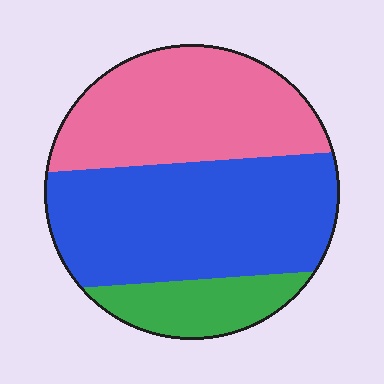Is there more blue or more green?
Blue.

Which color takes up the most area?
Blue, at roughly 50%.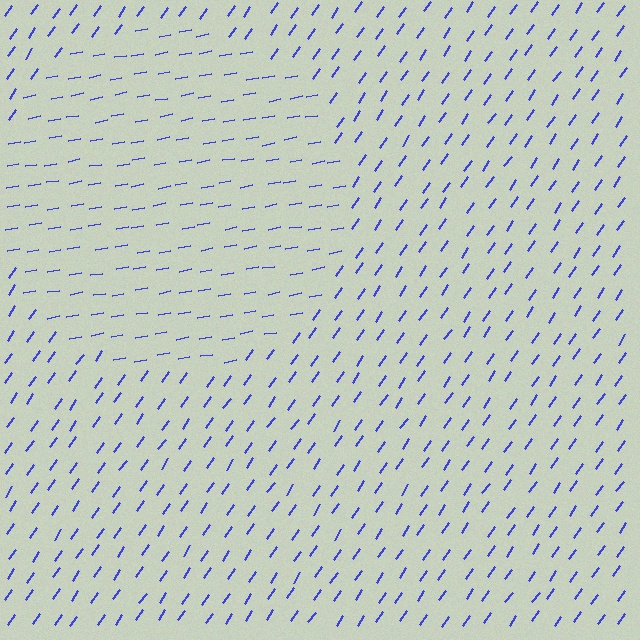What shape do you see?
I see a circle.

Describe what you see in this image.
The image is filled with small blue line segments. A circle region in the image has lines oriented differently from the surrounding lines, creating a visible texture boundary.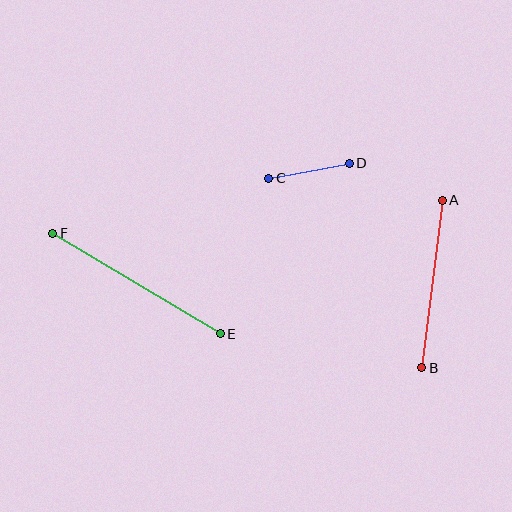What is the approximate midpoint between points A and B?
The midpoint is at approximately (432, 284) pixels.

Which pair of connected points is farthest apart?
Points E and F are farthest apart.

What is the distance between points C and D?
The distance is approximately 82 pixels.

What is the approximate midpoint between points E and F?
The midpoint is at approximately (137, 284) pixels.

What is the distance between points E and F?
The distance is approximately 195 pixels.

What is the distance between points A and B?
The distance is approximately 169 pixels.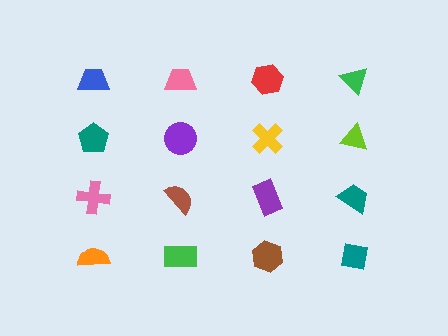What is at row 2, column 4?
A lime triangle.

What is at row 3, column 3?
A purple rectangle.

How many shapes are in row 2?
4 shapes.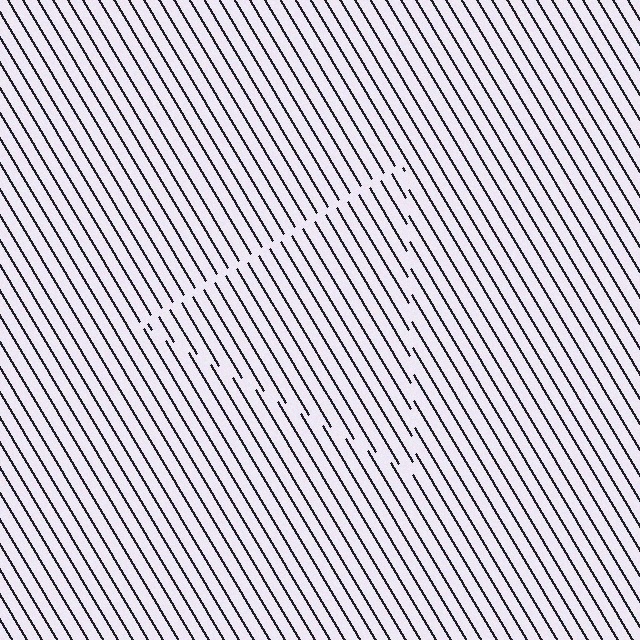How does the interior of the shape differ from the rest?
The interior of the shape contains the same grating, shifted by half a period — the contour is defined by the phase discontinuity where line-ends from the inner and outer gratings abut.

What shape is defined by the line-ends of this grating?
An illusory triangle. The interior of the shape contains the same grating, shifted by half a period — the contour is defined by the phase discontinuity where line-ends from the inner and outer gratings abut.